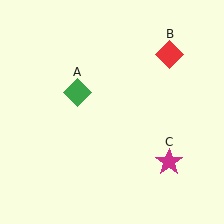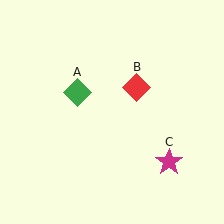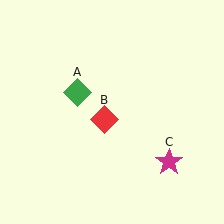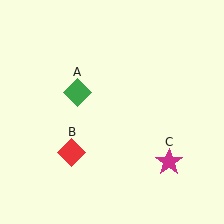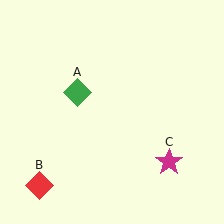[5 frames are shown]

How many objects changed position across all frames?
1 object changed position: red diamond (object B).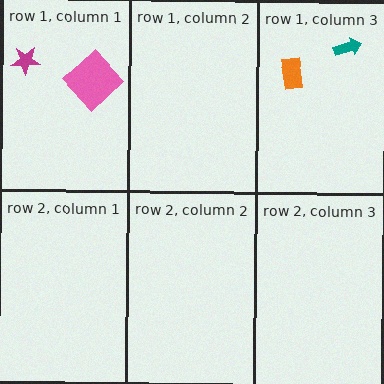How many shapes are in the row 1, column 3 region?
2.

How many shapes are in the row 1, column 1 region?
2.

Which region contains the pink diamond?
The row 1, column 1 region.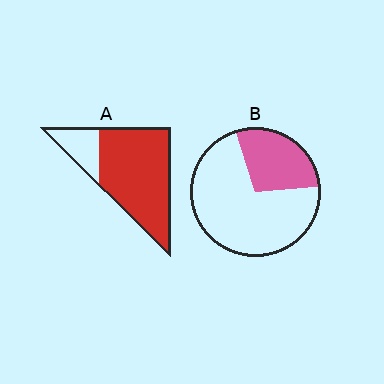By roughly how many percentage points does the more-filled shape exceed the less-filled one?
By roughly 50 percentage points (A over B).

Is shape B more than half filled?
No.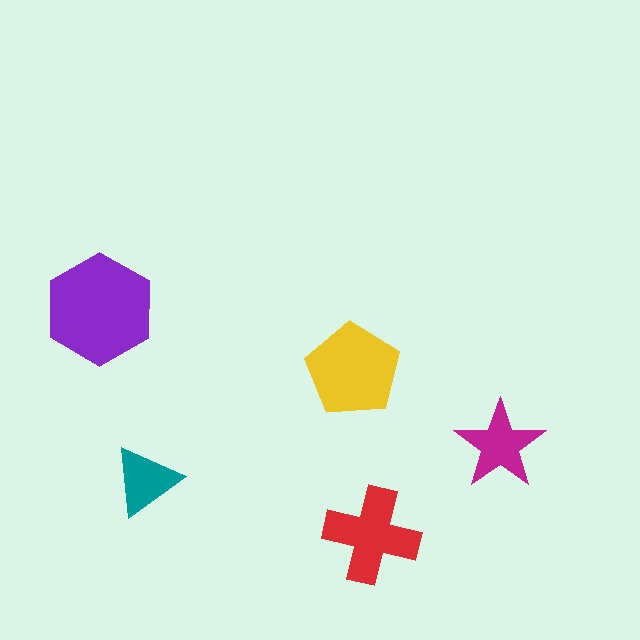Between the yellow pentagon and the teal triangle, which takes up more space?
The yellow pentagon.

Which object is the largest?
The purple hexagon.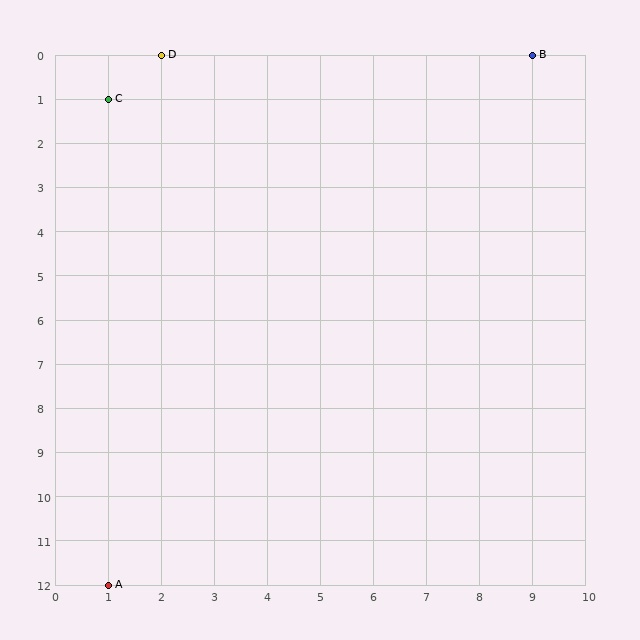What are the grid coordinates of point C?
Point C is at grid coordinates (1, 1).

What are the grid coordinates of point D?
Point D is at grid coordinates (2, 0).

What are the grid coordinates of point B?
Point B is at grid coordinates (9, 0).